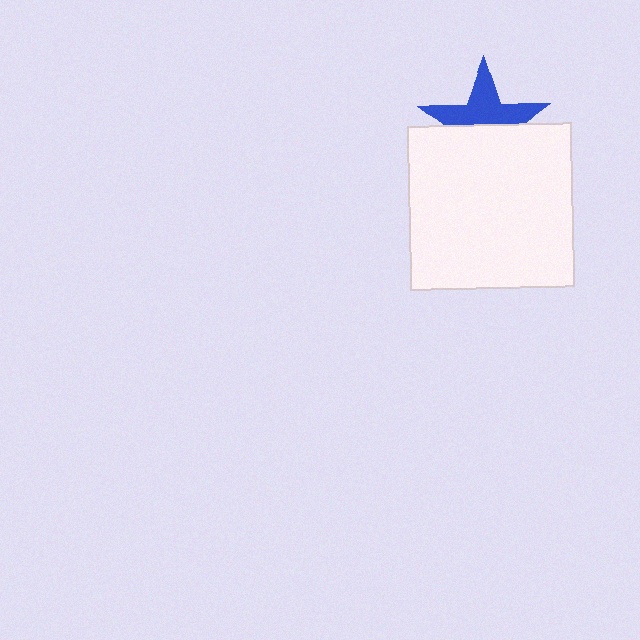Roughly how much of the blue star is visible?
About half of it is visible (roughly 51%).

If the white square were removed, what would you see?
You would see the complete blue star.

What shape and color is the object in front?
The object in front is a white square.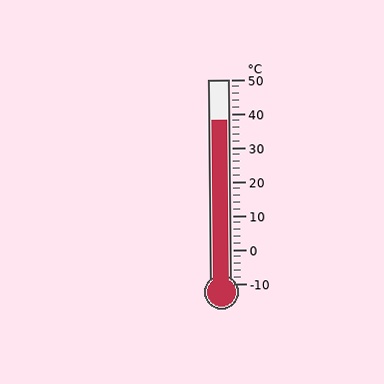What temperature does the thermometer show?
The thermometer shows approximately 38°C.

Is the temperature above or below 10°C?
The temperature is above 10°C.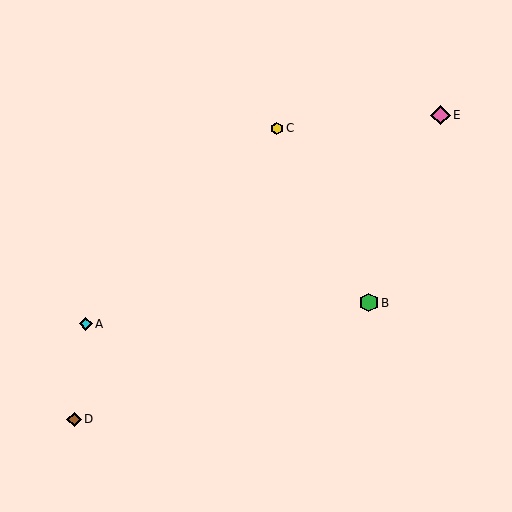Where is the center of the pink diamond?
The center of the pink diamond is at (440, 115).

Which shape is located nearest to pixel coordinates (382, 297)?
The green hexagon (labeled B) at (369, 303) is nearest to that location.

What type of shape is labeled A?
Shape A is a cyan diamond.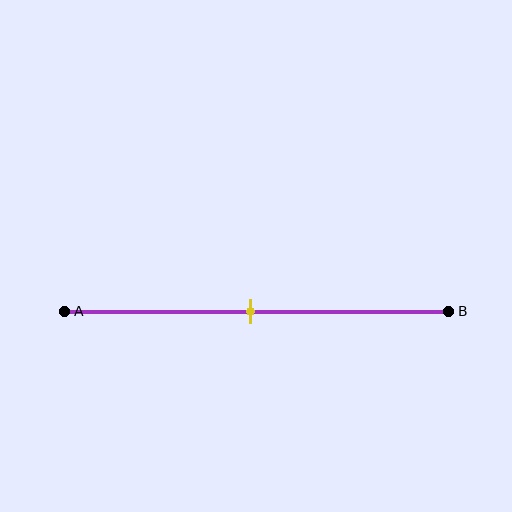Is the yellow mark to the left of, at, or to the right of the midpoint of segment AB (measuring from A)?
The yellow mark is approximately at the midpoint of segment AB.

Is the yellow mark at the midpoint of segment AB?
Yes, the mark is approximately at the midpoint.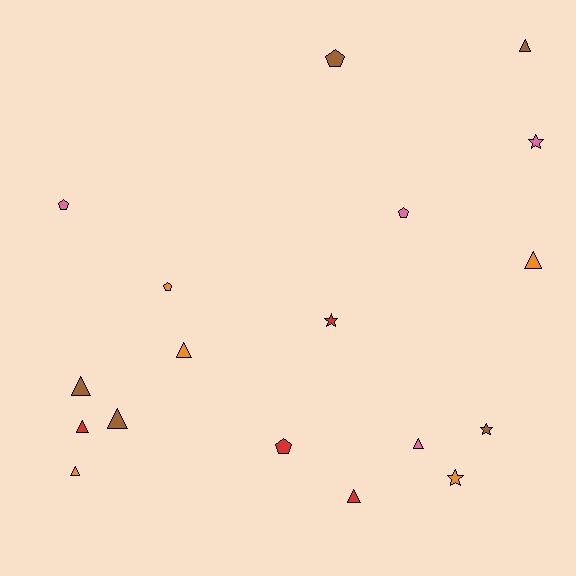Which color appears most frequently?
Orange, with 5 objects.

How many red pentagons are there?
There is 1 red pentagon.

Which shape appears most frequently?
Triangle, with 9 objects.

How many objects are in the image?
There are 18 objects.